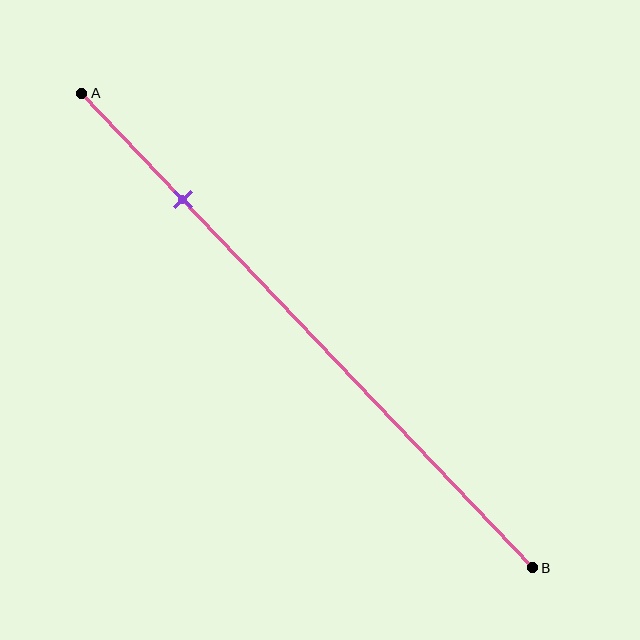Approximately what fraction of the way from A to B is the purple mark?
The purple mark is approximately 20% of the way from A to B.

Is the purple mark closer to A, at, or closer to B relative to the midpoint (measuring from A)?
The purple mark is closer to point A than the midpoint of segment AB.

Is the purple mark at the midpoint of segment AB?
No, the mark is at about 20% from A, not at the 50% midpoint.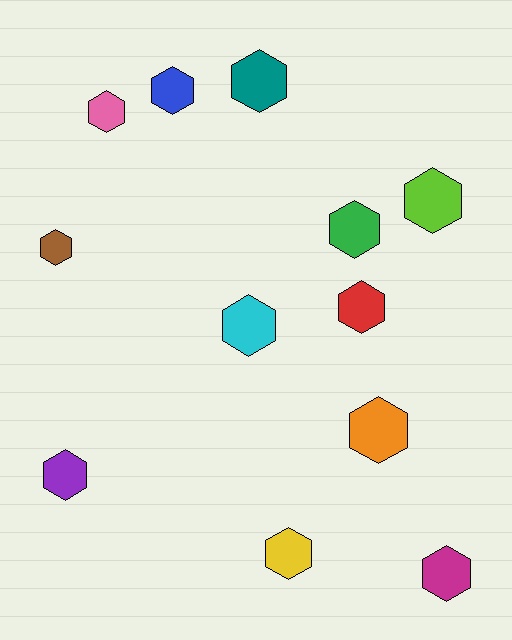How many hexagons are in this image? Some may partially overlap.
There are 12 hexagons.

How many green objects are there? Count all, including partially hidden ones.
There is 1 green object.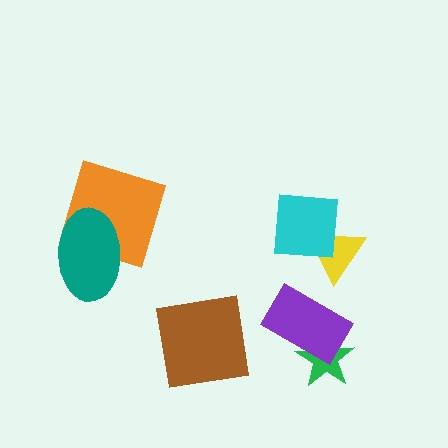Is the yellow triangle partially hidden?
Yes, it is partially covered by another shape.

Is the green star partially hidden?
Yes, it is partially covered by another shape.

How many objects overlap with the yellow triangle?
1 object overlaps with the yellow triangle.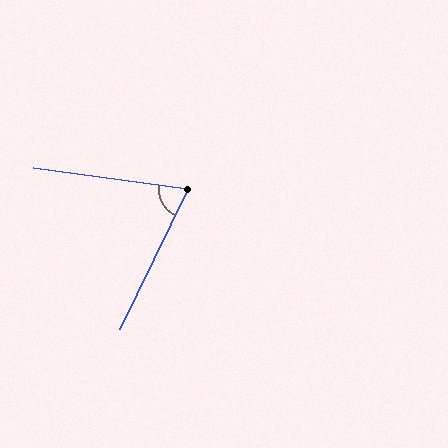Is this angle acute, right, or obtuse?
It is acute.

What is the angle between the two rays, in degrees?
Approximately 72 degrees.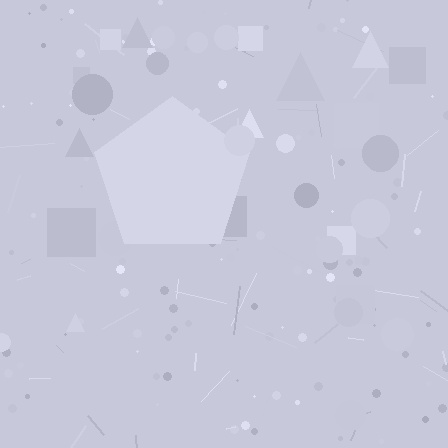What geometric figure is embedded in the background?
A pentagon is embedded in the background.